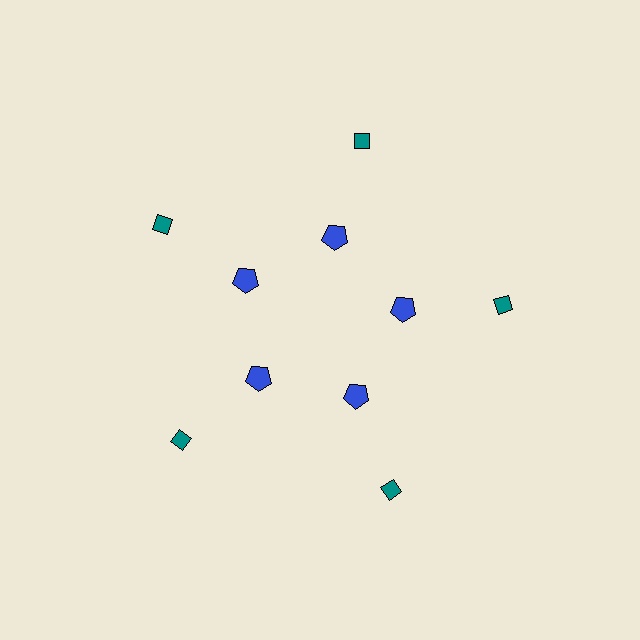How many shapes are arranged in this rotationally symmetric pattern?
There are 10 shapes, arranged in 5 groups of 2.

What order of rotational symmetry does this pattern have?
This pattern has 5-fold rotational symmetry.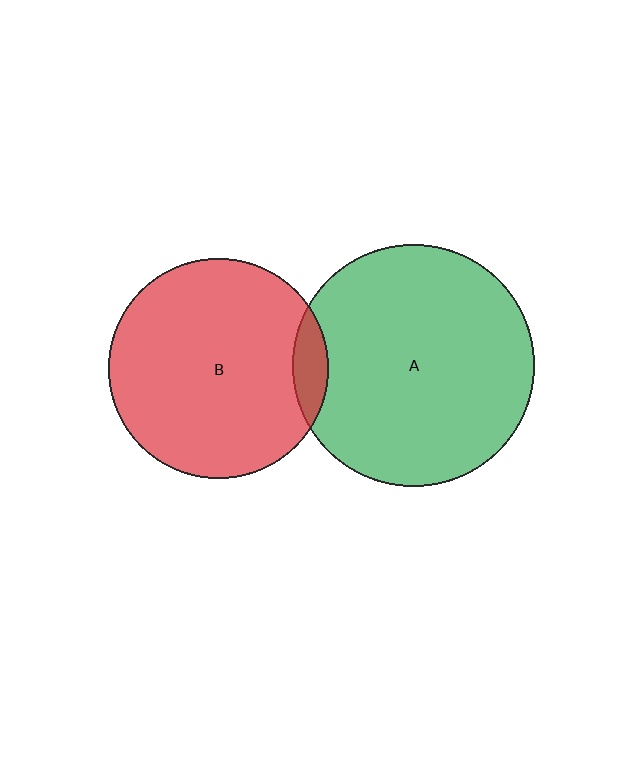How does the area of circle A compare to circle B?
Approximately 1.2 times.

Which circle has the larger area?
Circle A (green).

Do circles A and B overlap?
Yes.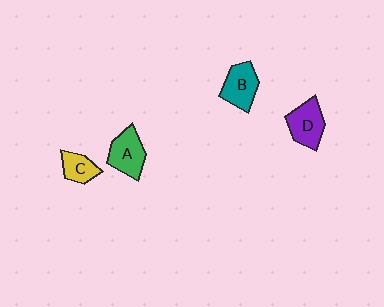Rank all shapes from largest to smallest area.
From largest to smallest: A (green), D (purple), B (teal), C (yellow).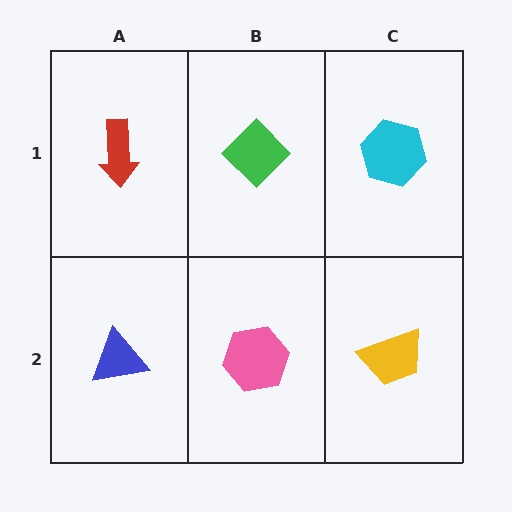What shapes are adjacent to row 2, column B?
A green diamond (row 1, column B), a blue triangle (row 2, column A), a yellow trapezoid (row 2, column C).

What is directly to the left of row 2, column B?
A blue triangle.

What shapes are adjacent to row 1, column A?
A blue triangle (row 2, column A), a green diamond (row 1, column B).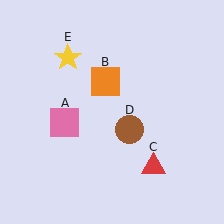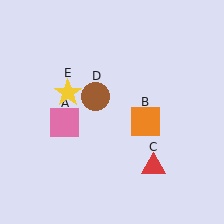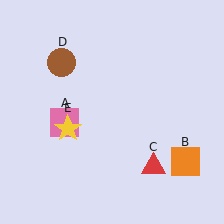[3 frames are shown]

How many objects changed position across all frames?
3 objects changed position: orange square (object B), brown circle (object D), yellow star (object E).